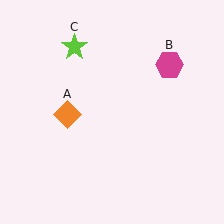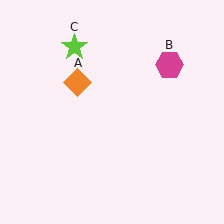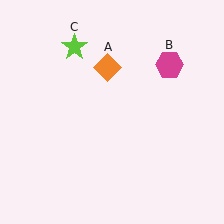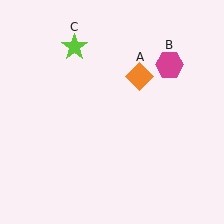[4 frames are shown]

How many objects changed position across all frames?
1 object changed position: orange diamond (object A).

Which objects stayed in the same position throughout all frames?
Magenta hexagon (object B) and lime star (object C) remained stationary.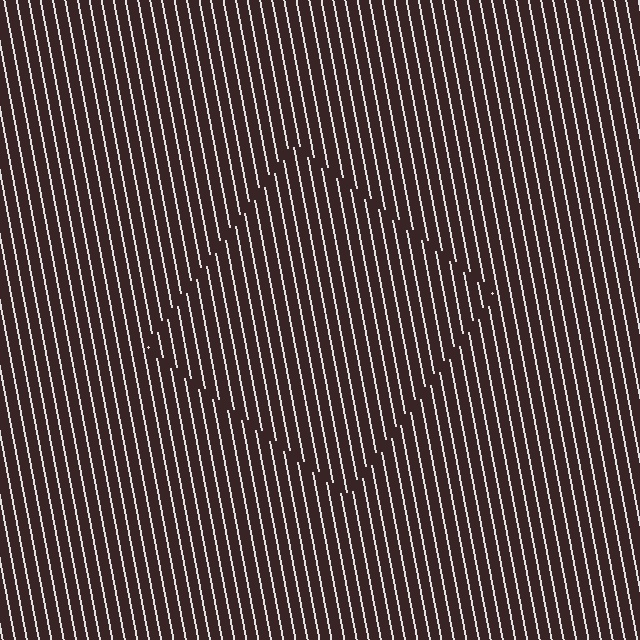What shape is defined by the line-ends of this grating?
An illusory square. The interior of the shape contains the same grating, shifted by half a period — the contour is defined by the phase discontinuity where line-ends from the inner and outer gratings abut.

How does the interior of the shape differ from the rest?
The interior of the shape contains the same grating, shifted by half a period — the contour is defined by the phase discontinuity where line-ends from the inner and outer gratings abut.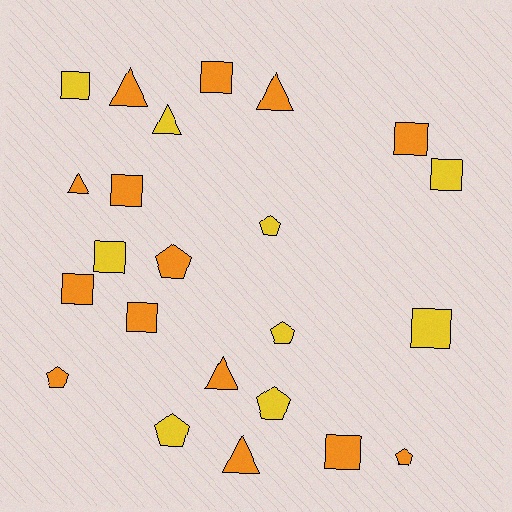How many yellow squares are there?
There are 4 yellow squares.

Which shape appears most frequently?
Square, with 10 objects.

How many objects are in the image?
There are 23 objects.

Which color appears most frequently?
Orange, with 14 objects.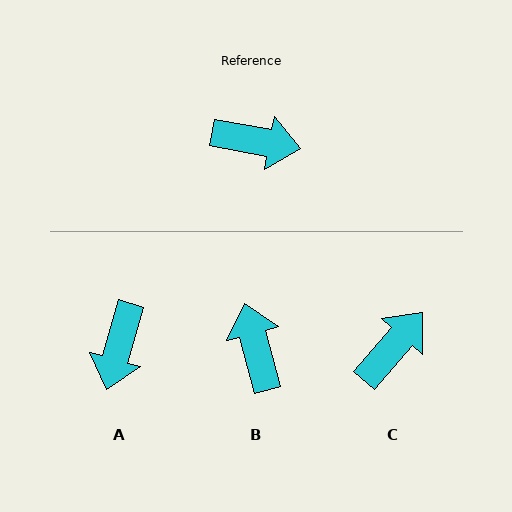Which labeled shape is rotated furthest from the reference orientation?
B, about 116 degrees away.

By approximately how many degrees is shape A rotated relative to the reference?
Approximately 96 degrees clockwise.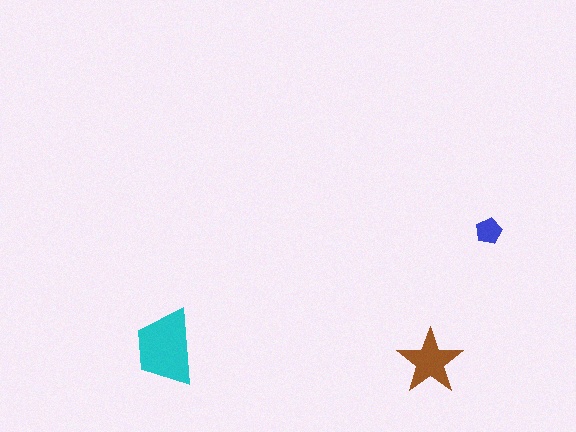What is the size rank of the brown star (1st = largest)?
2nd.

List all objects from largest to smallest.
The cyan trapezoid, the brown star, the blue pentagon.